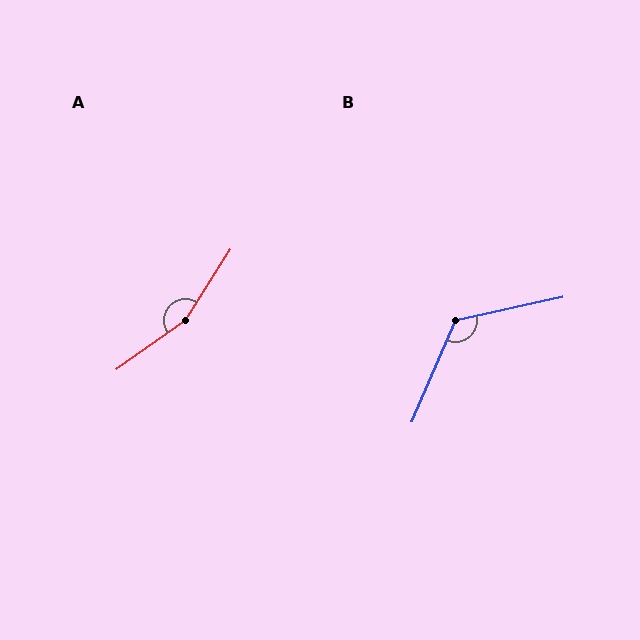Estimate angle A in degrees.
Approximately 158 degrees.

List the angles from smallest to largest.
B (125°), A (158°).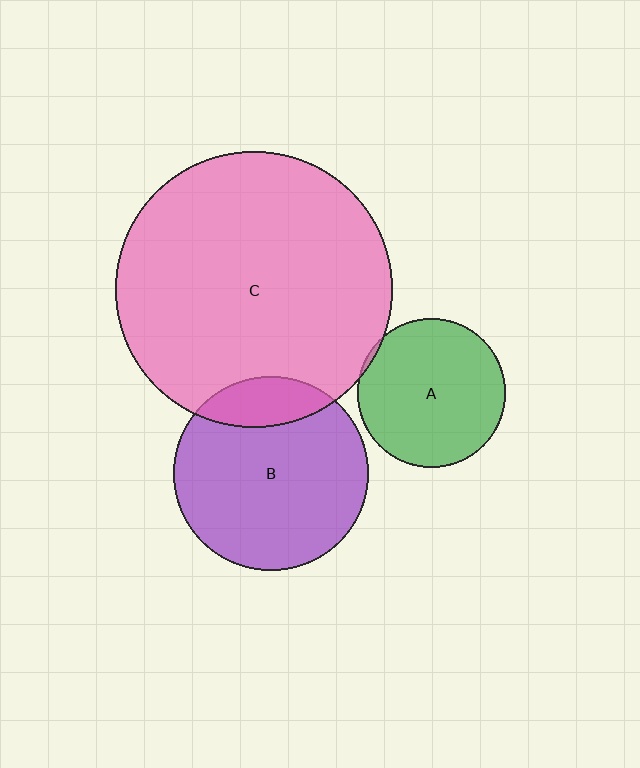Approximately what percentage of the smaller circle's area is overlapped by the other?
Approximately 15%.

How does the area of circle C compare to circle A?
Approximately 3.5 times.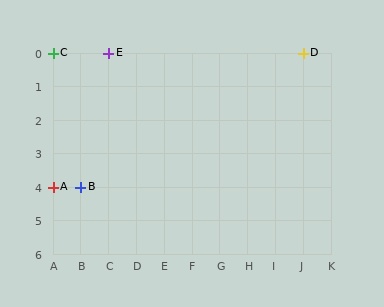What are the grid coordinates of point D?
Point D is at grid coordinates (J, 0).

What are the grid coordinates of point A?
Point A is at grid coordinates (A, 4).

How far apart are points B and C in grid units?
Points B and C are 1 column and 4 rows apart (about 4.1 grid units diagonally).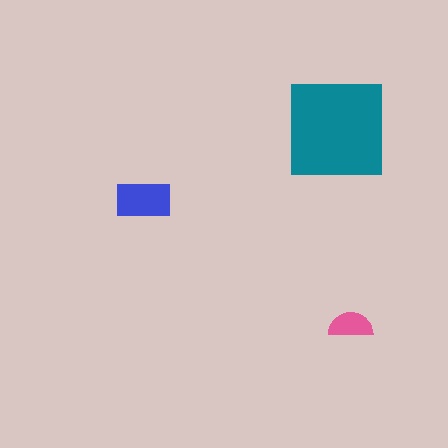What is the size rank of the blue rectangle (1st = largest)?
2nd.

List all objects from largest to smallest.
The teal square, the blue rectangle, the pink semicircle.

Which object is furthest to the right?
The pink semicircle is rightmost.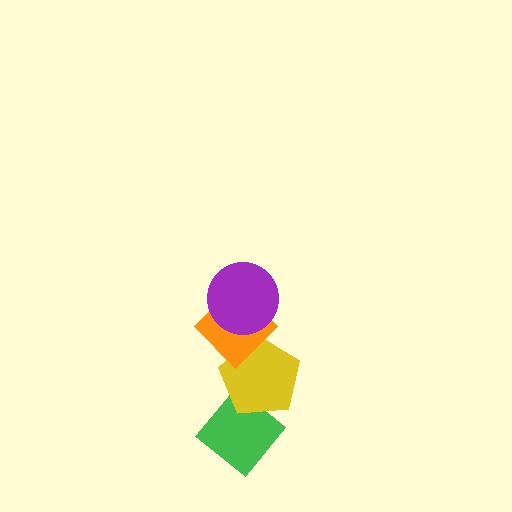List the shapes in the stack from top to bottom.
From top to bottom: the purple circle, the orange diamond, the yellow pentagon, the green diamond.